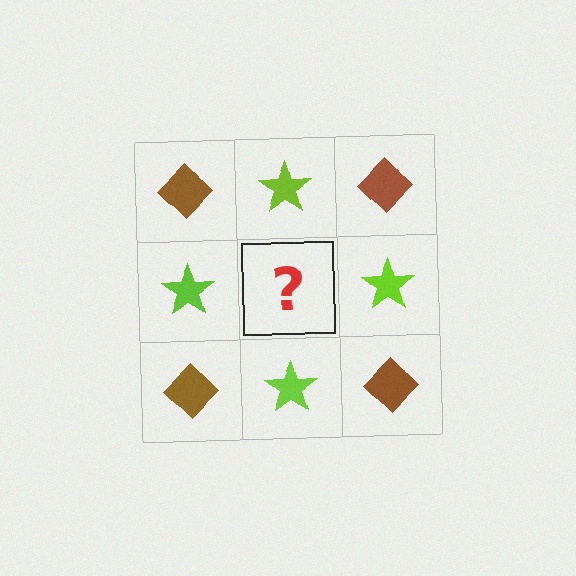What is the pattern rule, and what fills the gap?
The rule is that it alternates brown diamond and lime star in a checkerboard pattern. The gap should be filled with a brown diamond.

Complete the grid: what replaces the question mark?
The question mark should be replaced with a brown diamond.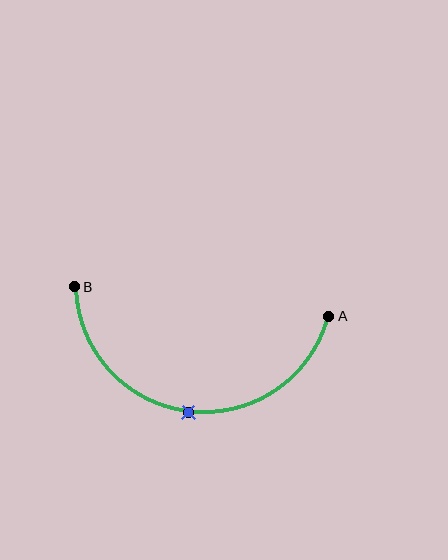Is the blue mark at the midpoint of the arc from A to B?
Yes. The blue mark lies on the arc at equal arc-length from both A and B — it is the arc midpoint.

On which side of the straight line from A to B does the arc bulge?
The arc bulges below the straight line connecting A and B.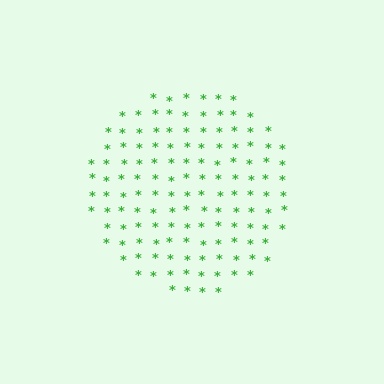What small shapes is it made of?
It is made of small asterisks.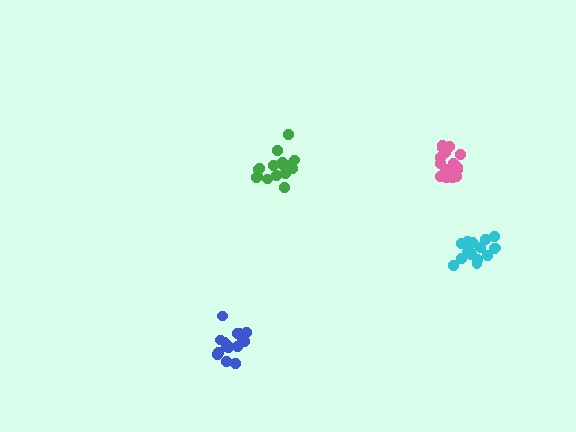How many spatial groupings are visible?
There are 4 spatial groupings.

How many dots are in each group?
Group 1: 16 dots, Group 2: 16 dots, Group 3: 19 dots, Group 4: 18 dots (69 total).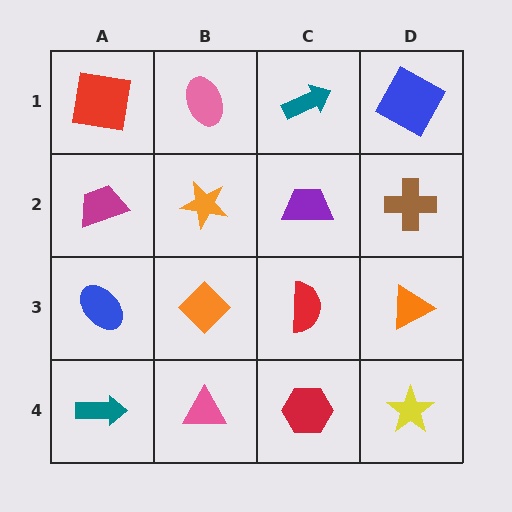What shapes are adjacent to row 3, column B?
An orange star (row 2, column B), a pink triangle (row 4, column B), a blue ellipse (row 3, column A), a red semicircle (row 3, column C).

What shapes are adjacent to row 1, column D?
A brown cross (row 2, column D), a teal arrow (row 1, column C).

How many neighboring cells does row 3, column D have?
3.